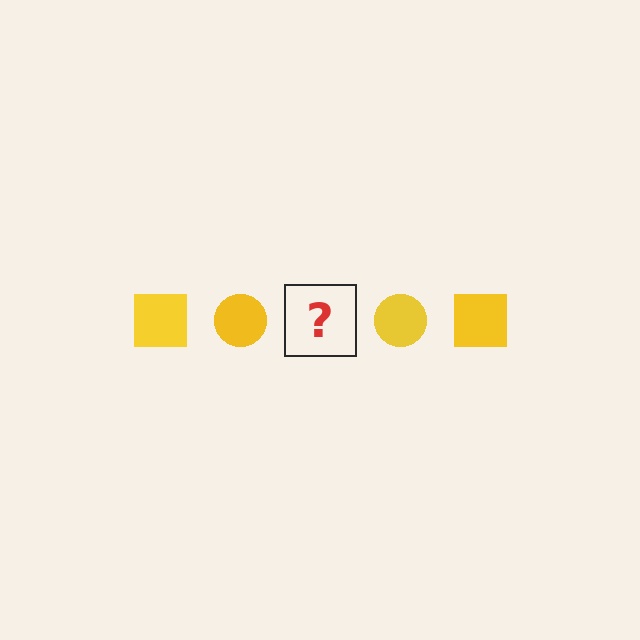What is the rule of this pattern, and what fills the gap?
The rule is that the pattern cycles through square, circle shapes in yellow. The gap should be filled with a yellow square.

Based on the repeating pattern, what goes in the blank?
The blank should be a yellow square.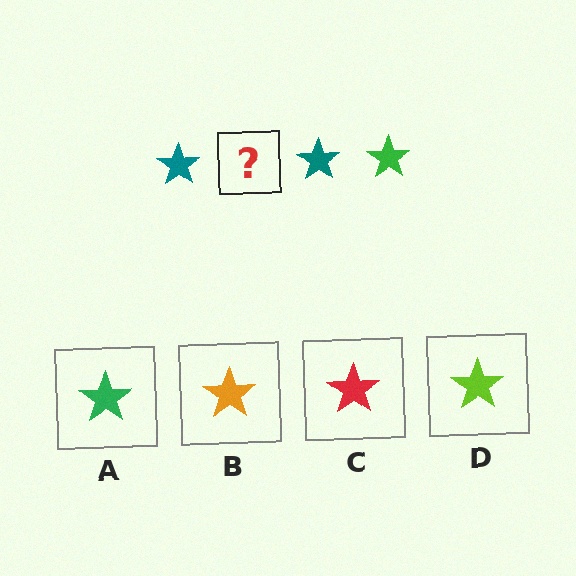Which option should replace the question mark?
Option A.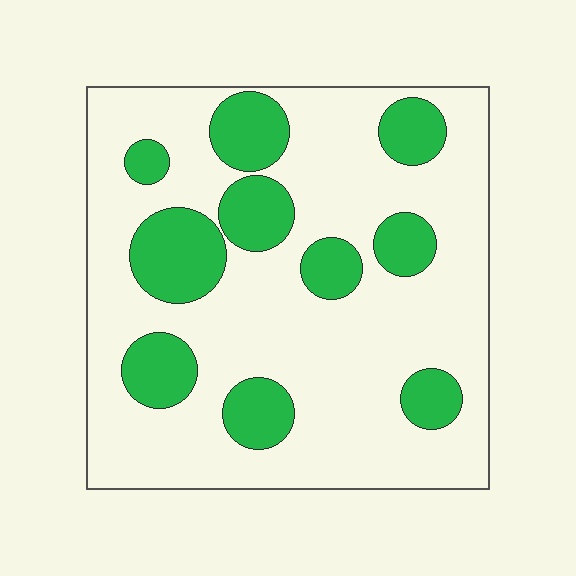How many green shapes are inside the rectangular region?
10.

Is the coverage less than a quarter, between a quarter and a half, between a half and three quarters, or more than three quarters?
Between a quarter and a half.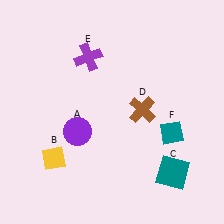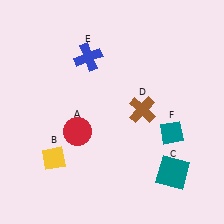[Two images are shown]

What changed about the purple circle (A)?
In Image 1, A is purple. In Image 2, it changed to red.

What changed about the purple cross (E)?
In Image 1, E is purple. In Image 2, it changed to blue.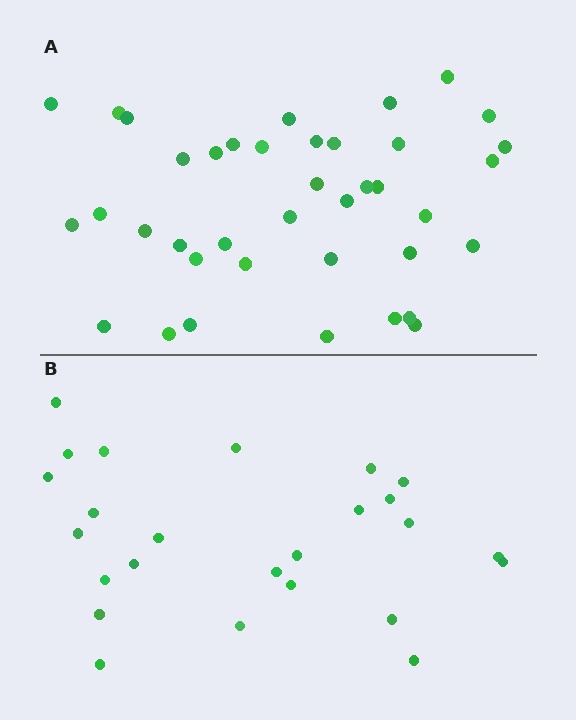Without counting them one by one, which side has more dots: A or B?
Region A (the top region) has more dots.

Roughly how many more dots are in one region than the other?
Region A has approximately 15 more dots than region B.